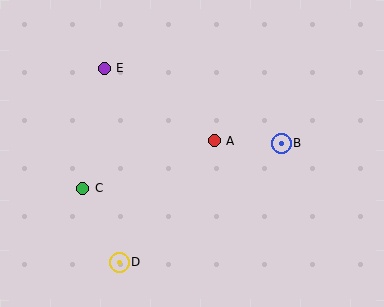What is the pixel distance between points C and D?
The distance between C and D is 83 pixels.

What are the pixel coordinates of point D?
Point D is at (119, 262).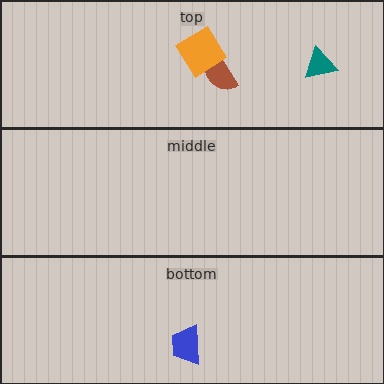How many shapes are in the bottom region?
1.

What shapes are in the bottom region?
The blue trapezoid.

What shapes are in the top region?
The brown semicircle, the orange diamond, the teal triangle.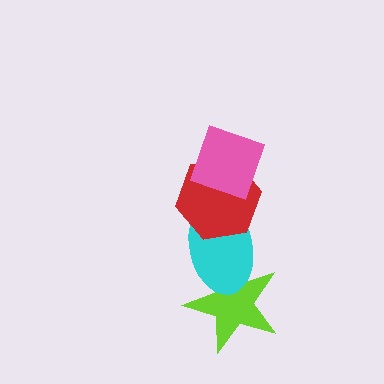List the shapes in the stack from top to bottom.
From top to bottom: the pink diamond, the red hexagon, the cyan ellipse, the lime star.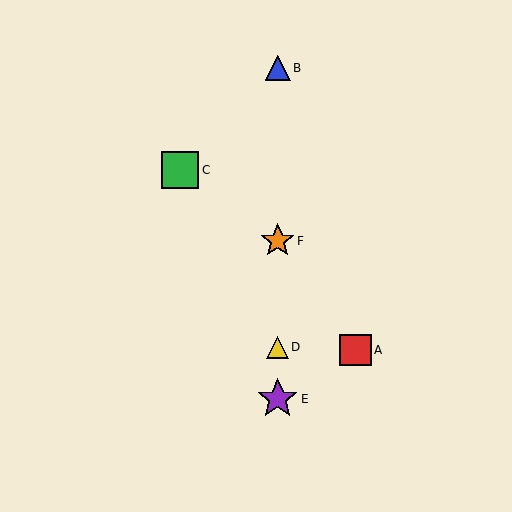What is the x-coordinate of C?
Object C is at x≈180.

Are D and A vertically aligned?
No, D is at x≈278 and A is at x≈355.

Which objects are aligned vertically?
Objects B, D, E, F are aligned vertically.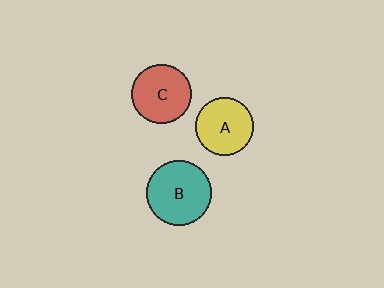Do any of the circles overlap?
No, none of the circles overlap.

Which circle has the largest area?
Circle B (teal).